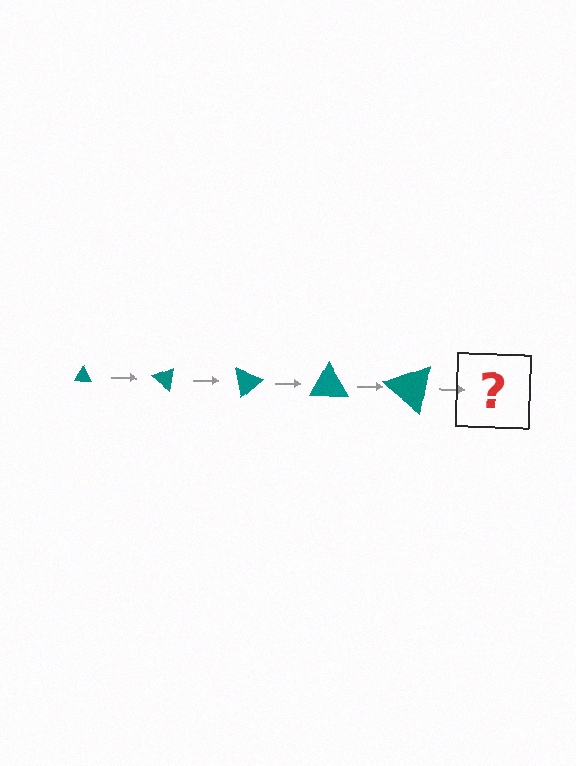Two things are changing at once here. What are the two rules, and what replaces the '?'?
The two rules are that the triangle grows larger each step and it rotates 40 degrees each step. The '?' should be a triangle, larger than the previous one and rotated 200 degrees from the start.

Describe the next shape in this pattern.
It should be a triangle, larger than the previous one and rotated 200 degrees from the start.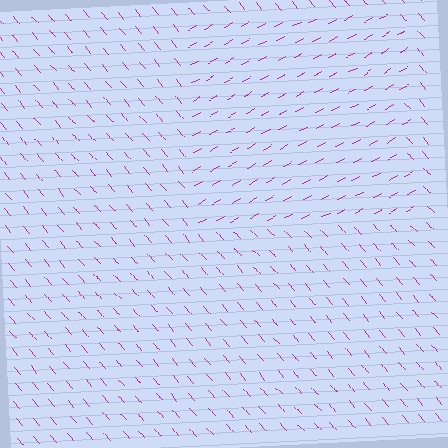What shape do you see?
I see a rectangle.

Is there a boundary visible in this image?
Yes, there is a texture boundary formed by a change in line orientation.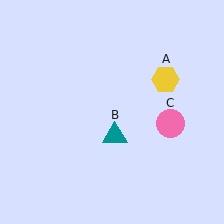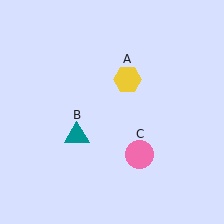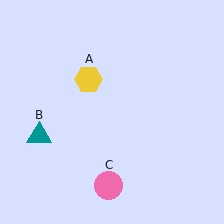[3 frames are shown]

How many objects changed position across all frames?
3 objects changed position: yellow hexagon (object A), teal triangle (object B), pink circle (object C).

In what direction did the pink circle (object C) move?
The pink circle (object C) moved down and to the left.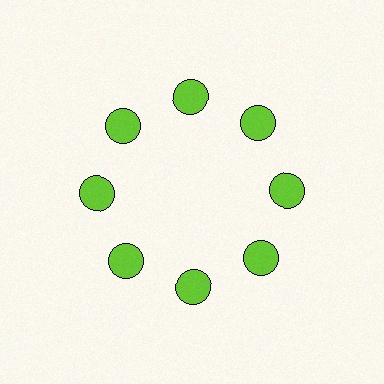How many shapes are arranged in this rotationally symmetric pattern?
There are 8 shapes, arranged in 8 groups of 1.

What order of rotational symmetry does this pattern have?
This pattern has 8-fold rotational symmetry.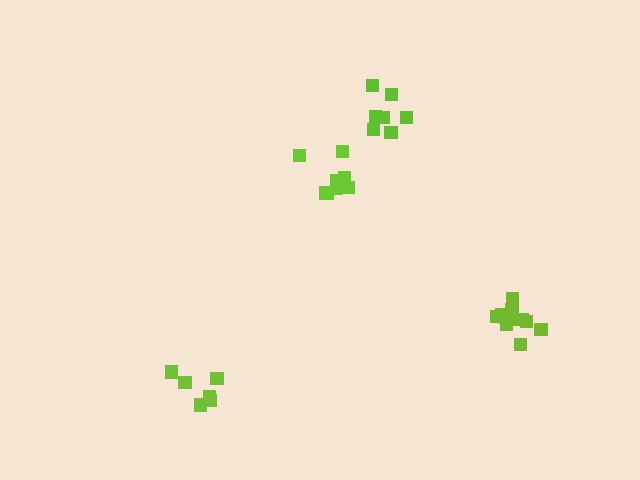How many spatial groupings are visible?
There are 4 spatial groupings.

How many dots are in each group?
Group 1: 11 dots, Group 2: 6 dots, Group 3: 8 dots, Group 4: 7 dots (32 total).